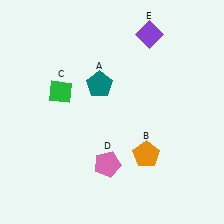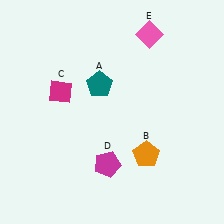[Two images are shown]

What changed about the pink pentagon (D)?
In Image 1, D is pink. In Image 2, it changed to magenta.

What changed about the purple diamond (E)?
In Image 1, E is purple. In Image 2, it changed to pink.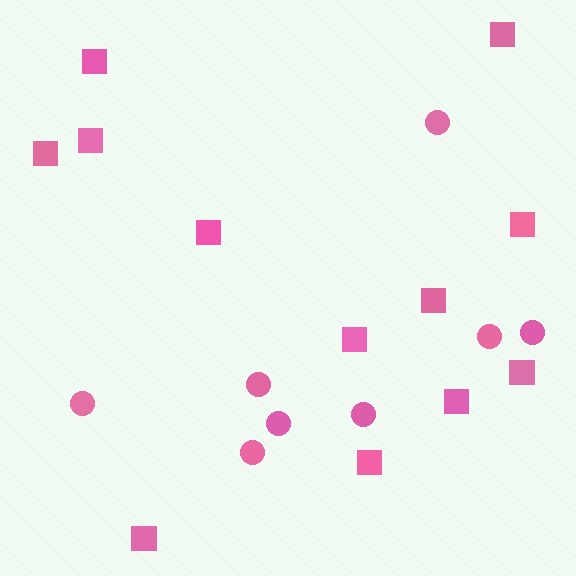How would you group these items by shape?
There are 2 groups: one group of squares (12) and one group of circles (8).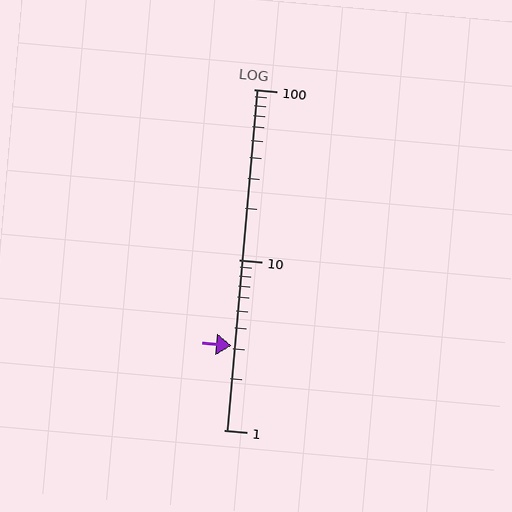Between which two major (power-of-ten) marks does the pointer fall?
The pointer is between 1 and 10.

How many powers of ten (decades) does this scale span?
The scale spans 2 decades, from 1 to 100.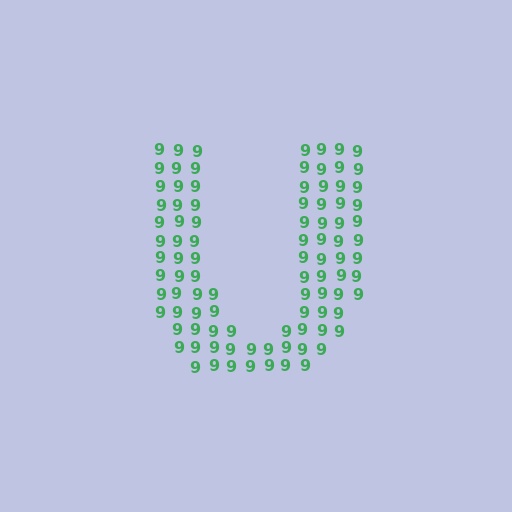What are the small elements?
The small elements are digit 9's.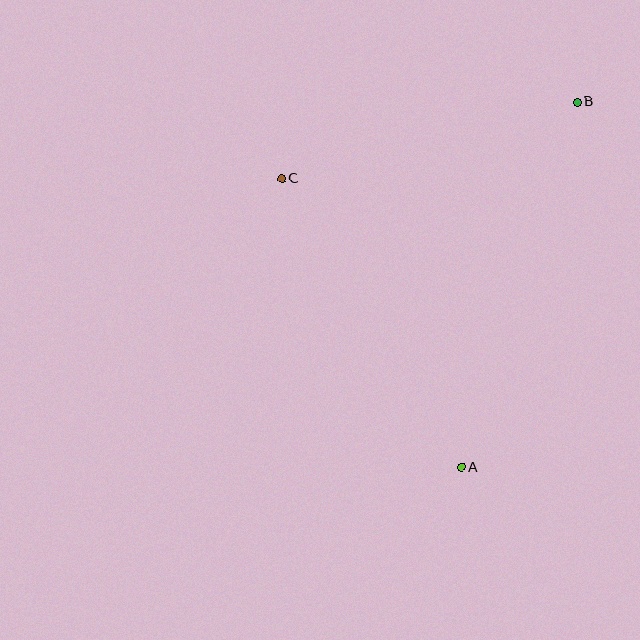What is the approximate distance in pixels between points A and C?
The distance between A and C is approximately 340 pixels.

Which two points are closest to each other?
Points B and C are closest to each other.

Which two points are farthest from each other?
Points A and B are farthest from each other.